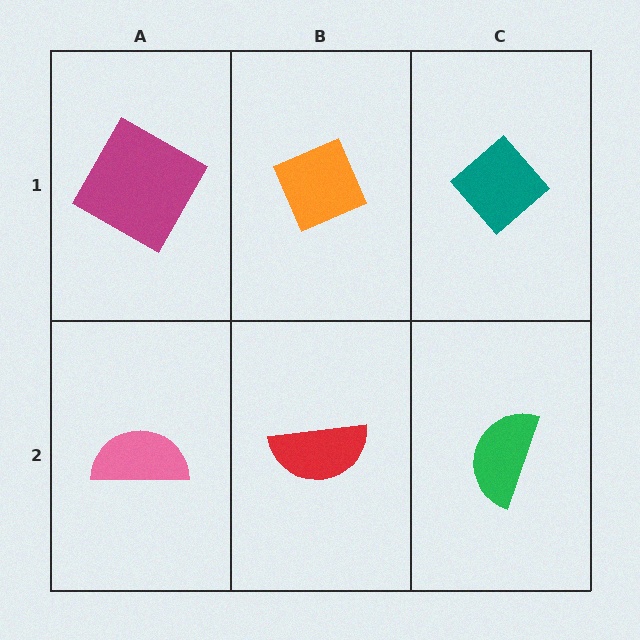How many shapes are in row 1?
3 shapes.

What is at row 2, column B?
A red semicircle.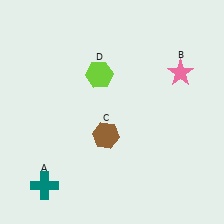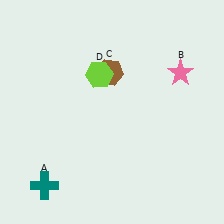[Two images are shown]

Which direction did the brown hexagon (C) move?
The brown hexagon (C) moved up.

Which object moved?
The brown hexagon (C) moved up.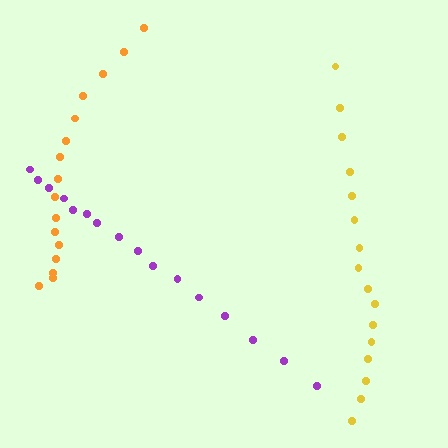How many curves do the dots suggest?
There are 3 distinct paths.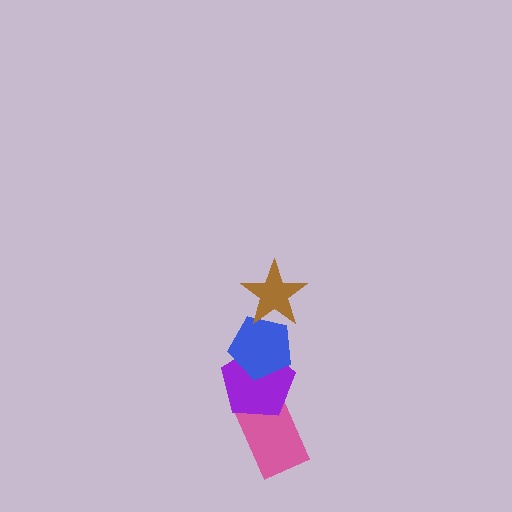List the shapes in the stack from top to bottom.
From top to bottom: the brown star, the blue pentagon, the purple pentagon, the pink rectangle.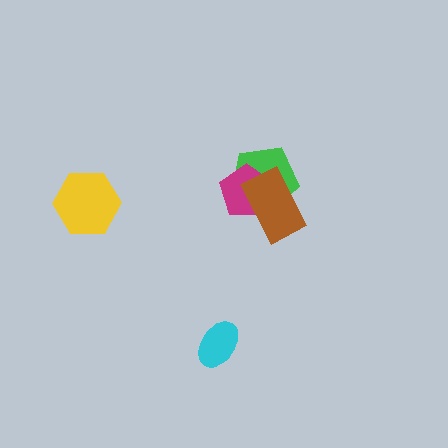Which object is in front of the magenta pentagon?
The brown rectangle is in front of the magenta pentagon.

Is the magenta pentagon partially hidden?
Yes, it is partially covered by another shape.